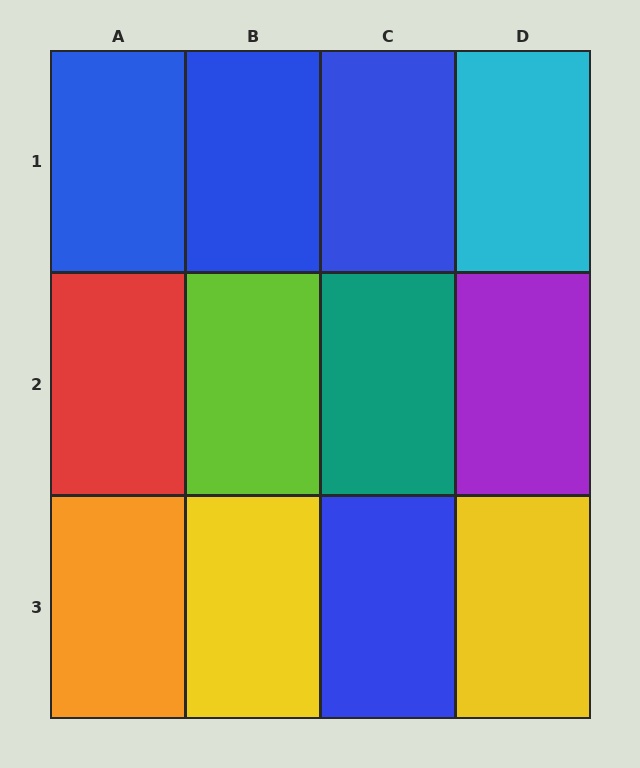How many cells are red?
1 cell is red.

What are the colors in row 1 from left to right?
Blue, blue, blue, cyan.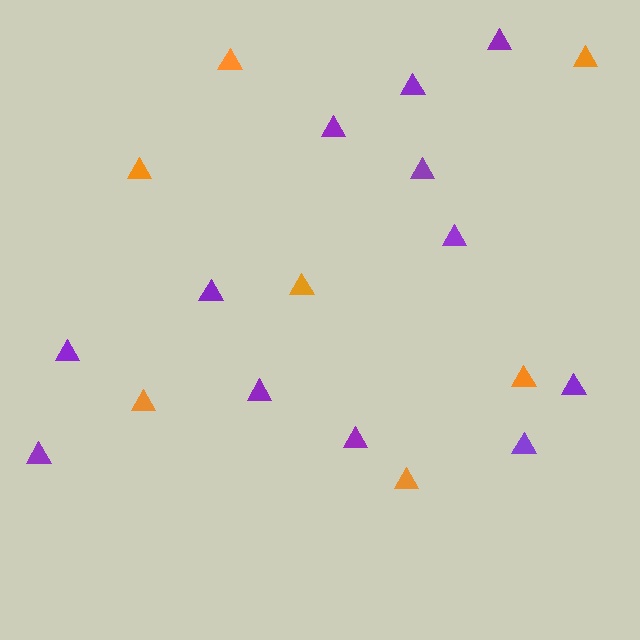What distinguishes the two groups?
There are 2 groups: one group of orange triangles (7) and one group of purple triangles (12).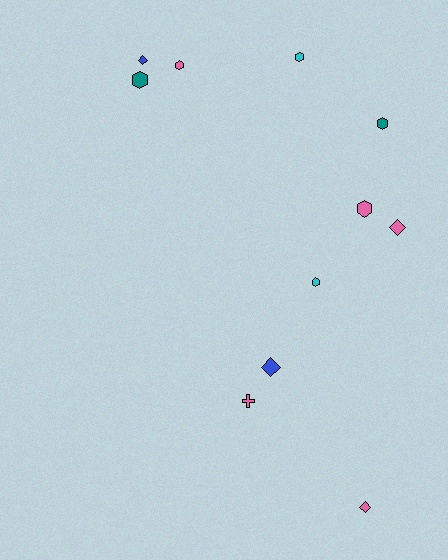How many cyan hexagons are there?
There are 2 cyan hexagons.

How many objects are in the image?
There are 11 objects.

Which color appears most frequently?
Pink, with 5 objects.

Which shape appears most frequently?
Hexagon, with 6 objects.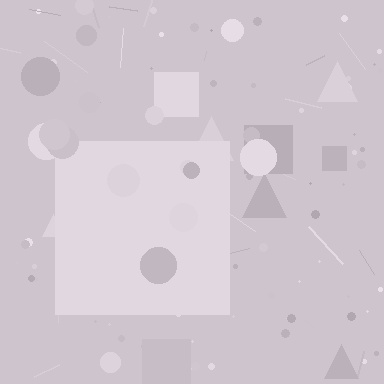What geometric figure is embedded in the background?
A square is embedded in the background.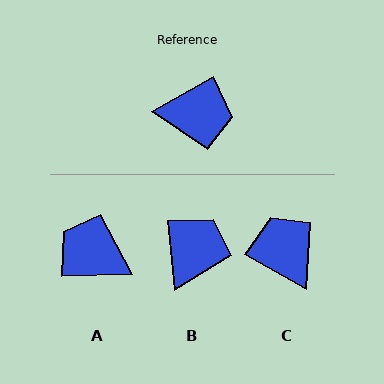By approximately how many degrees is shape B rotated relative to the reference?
Approximately 65 degrees counter-clockwise.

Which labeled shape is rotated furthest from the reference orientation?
A, about 152 degrees away.